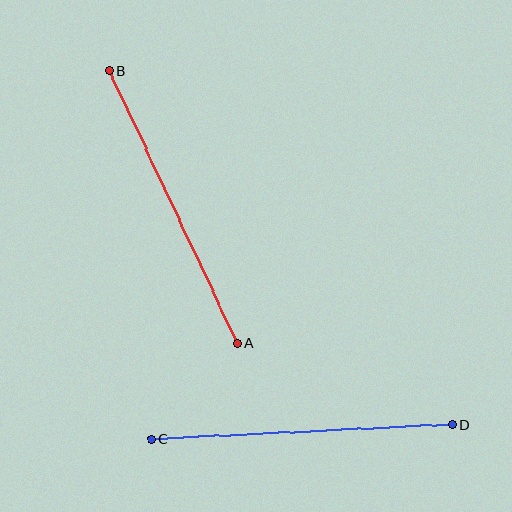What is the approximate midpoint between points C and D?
The midpoint is at approximately (302, 432) pixels.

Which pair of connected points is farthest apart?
Points A and B are farthest apart.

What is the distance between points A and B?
The distance is approximately 301 pixels.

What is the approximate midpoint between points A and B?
The midpoint is at approximately (173, 207) pixels.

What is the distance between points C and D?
The distance is approximately 300 pixels.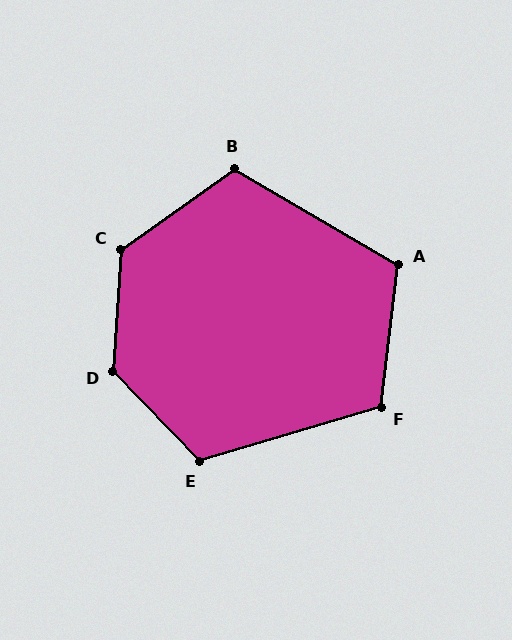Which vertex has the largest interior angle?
D, at approximately 132 degrees.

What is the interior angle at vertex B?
Approximately 114 degrees (obtuse).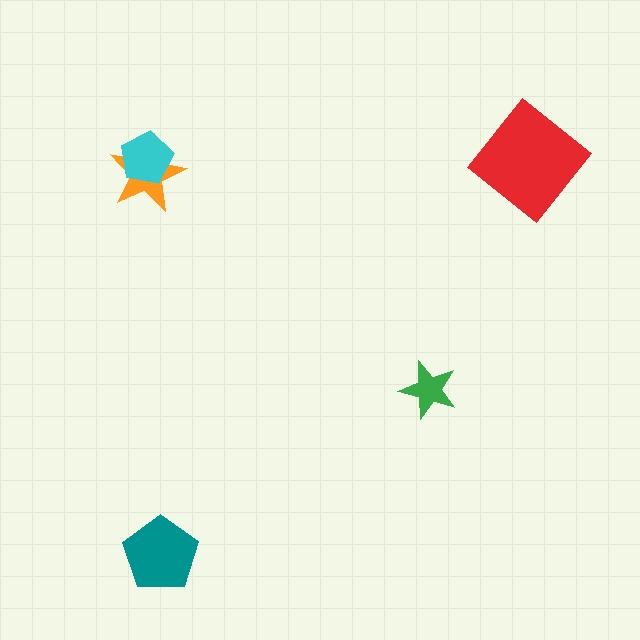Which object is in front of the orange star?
The cyan pentagon is in front of the orange star.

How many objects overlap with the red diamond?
0 objects overlap with the red diamond.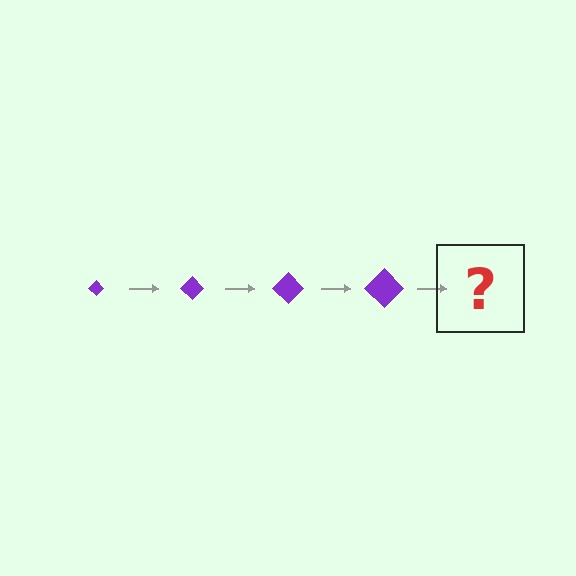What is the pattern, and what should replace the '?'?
The pattern is that the diamond gets progressively larger each step. The '?' should be a purple diamond, larger than the previous one.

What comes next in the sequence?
The next element should be a purple diamond, larger than the previous one.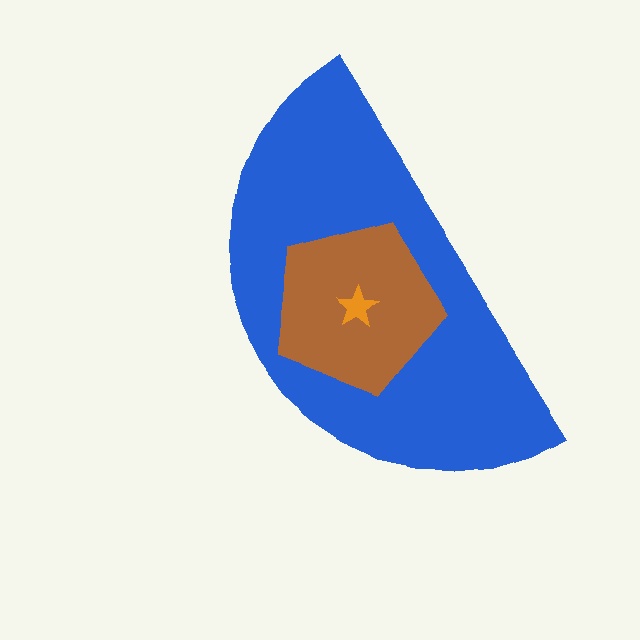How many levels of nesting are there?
3.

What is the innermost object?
The orange star.